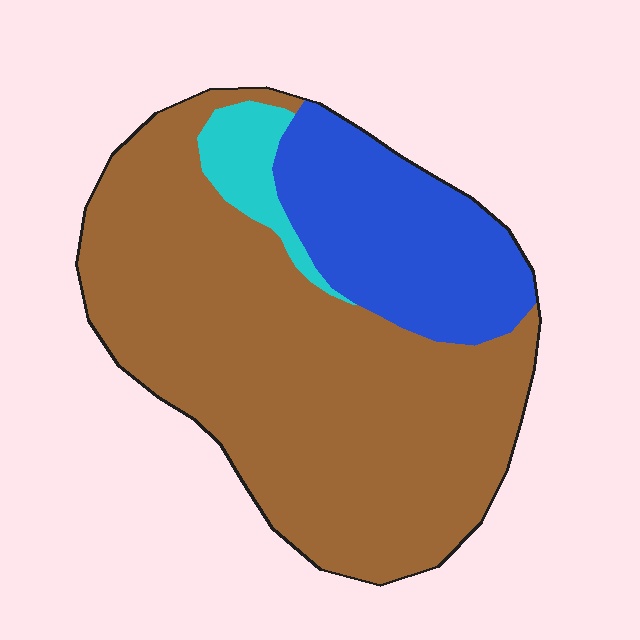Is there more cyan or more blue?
Blue.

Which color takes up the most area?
Brown, at roughly 70%.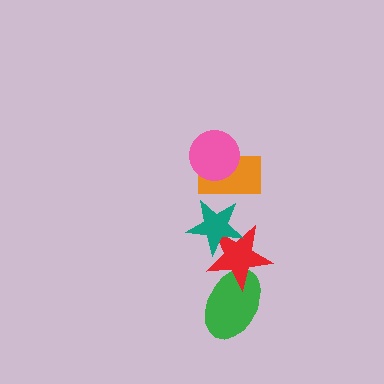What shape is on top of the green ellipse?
The red star is on top of the green ellipse.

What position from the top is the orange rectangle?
The orange rectangle is 2nd from the top.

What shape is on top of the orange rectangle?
The pink circle is on top of the orange rectangle.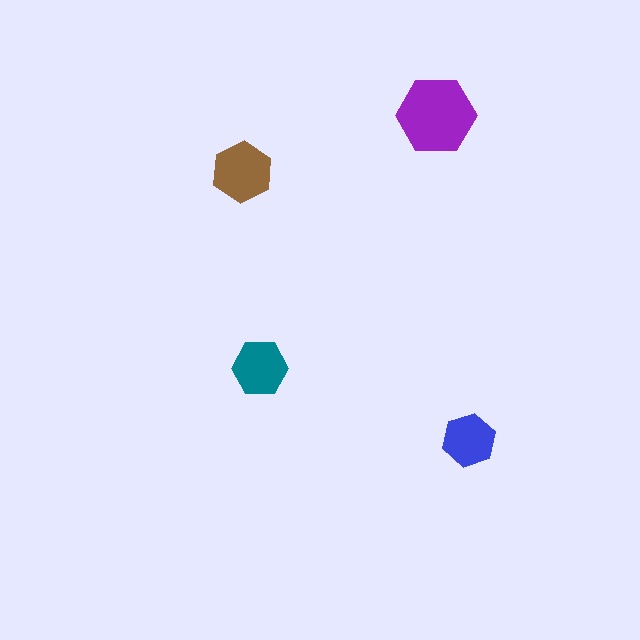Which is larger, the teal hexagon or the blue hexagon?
The teal one.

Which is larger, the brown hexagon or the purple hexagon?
The purple one.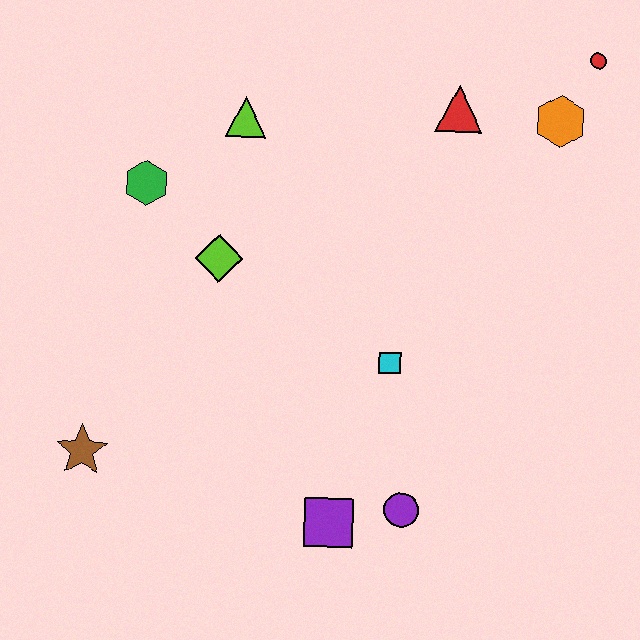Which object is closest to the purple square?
The purple circle is closest to the purple square.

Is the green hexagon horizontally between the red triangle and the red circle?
No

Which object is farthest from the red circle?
The brown star is farthest from the red circle.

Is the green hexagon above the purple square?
Yes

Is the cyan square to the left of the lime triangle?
No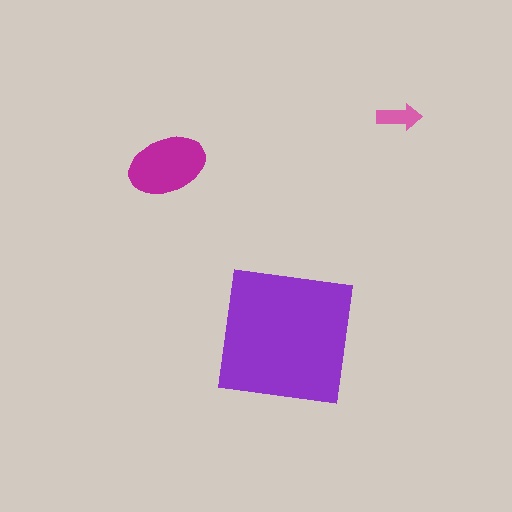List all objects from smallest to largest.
The pink arrow, the magenta ellipse, the purple square.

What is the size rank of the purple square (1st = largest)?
1st.